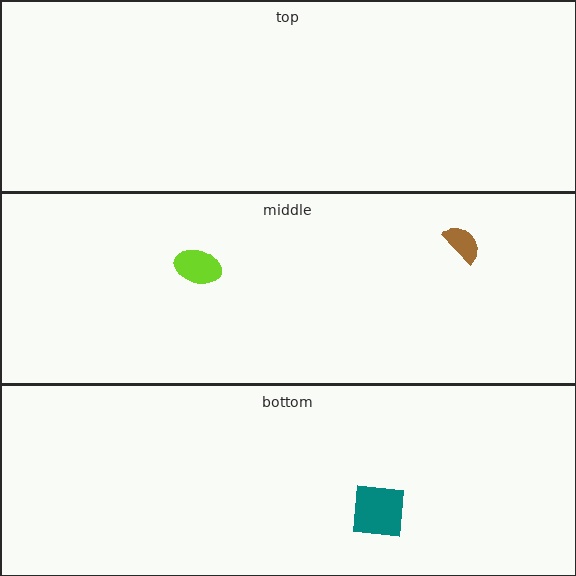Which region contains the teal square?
The bottom region.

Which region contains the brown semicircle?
The middle region.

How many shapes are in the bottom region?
1.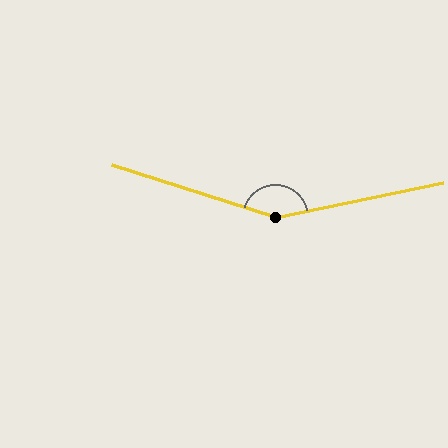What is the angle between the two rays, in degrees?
Approximately 150 degrees.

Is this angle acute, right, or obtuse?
It is obtuse.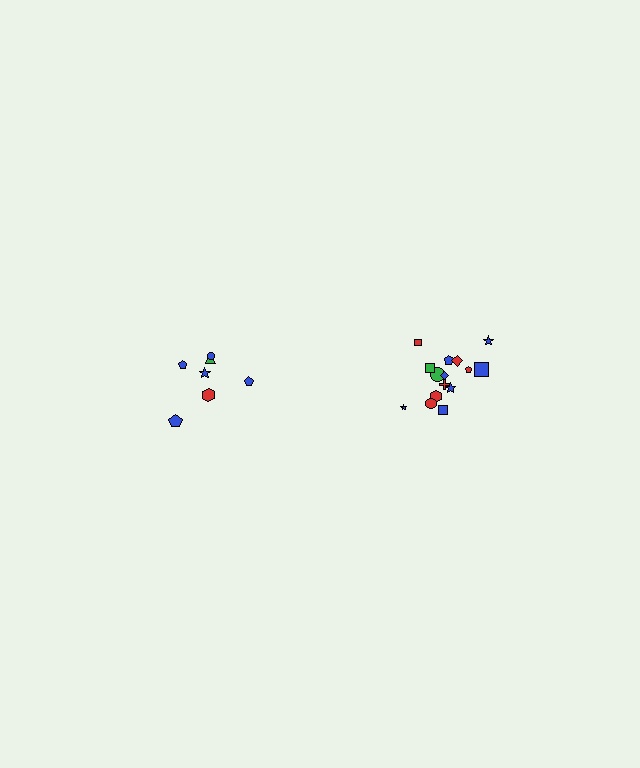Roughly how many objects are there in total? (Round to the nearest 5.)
Roughly 20 objects in total.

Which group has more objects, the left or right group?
The right group.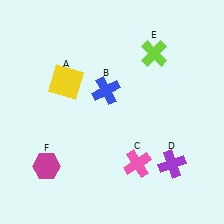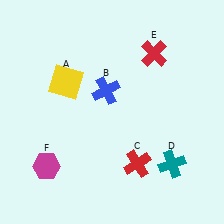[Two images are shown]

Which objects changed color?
C changed from pink to red. D changed from purple to teal. E changed from lime to red.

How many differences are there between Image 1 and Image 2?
There are 3 differences between the two images.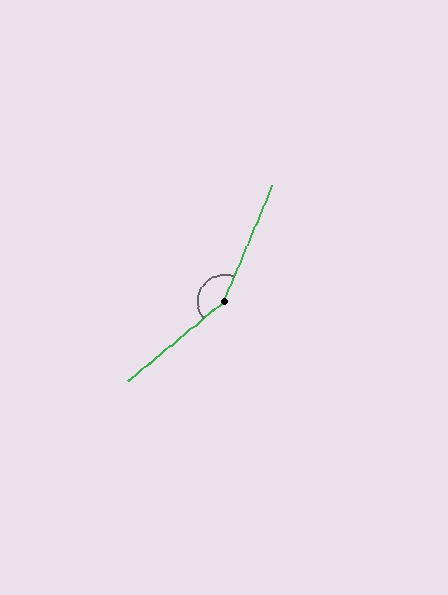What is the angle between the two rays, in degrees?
Approximately 152 degrees.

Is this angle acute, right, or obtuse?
It is obtuse.